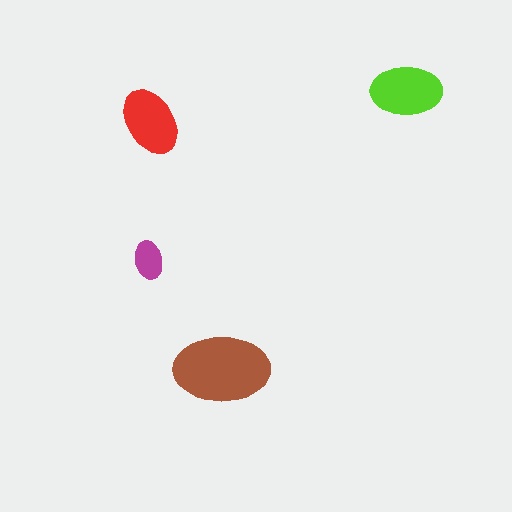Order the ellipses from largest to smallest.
the brown one, the lime one, the red one, the magenta one.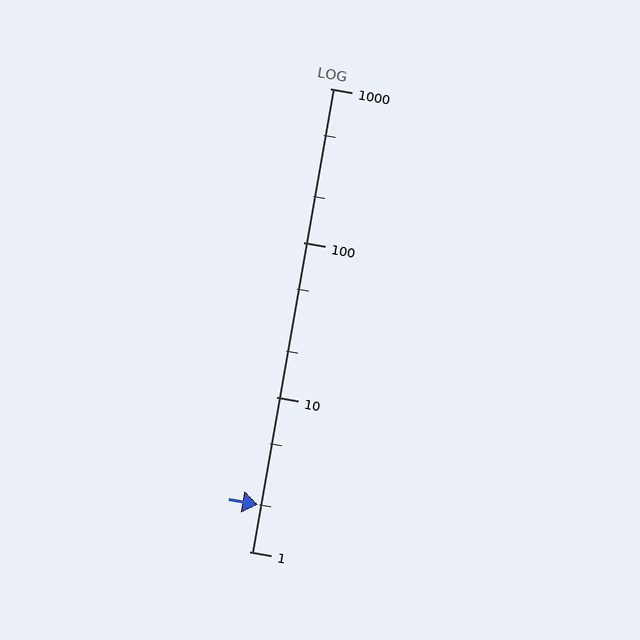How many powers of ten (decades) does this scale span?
The scale spans 3 decades, from 1 to 1000.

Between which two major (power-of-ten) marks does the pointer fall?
The pointer is between 1 and 10.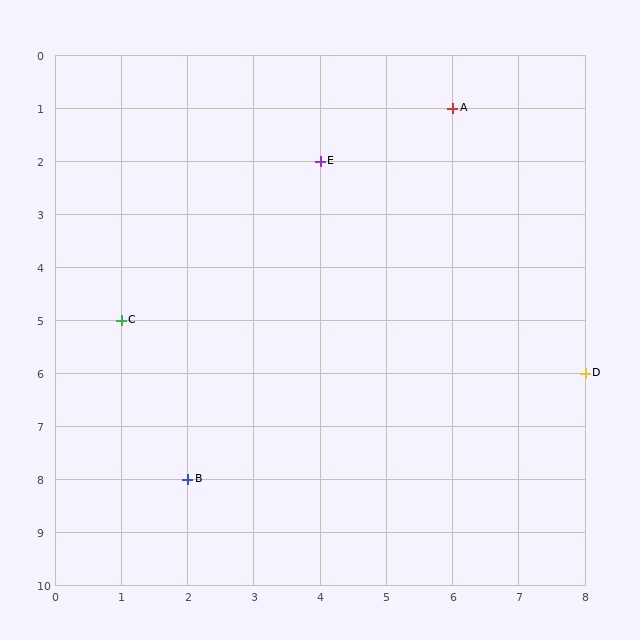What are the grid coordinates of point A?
Point A is at grid coordinates (6, 1).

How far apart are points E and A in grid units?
Points E and A are 2 columns and 1 row apart (about 2.2 grid units diagonally).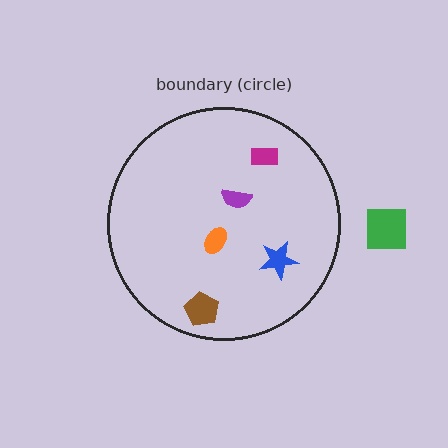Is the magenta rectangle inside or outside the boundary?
Inside.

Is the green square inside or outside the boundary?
Outside.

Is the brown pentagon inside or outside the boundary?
Inside.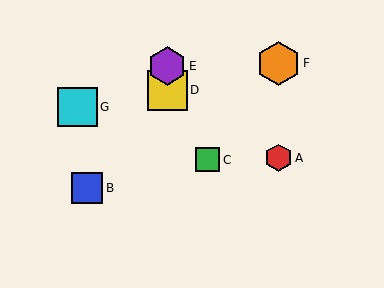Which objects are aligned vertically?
Objects D, E are aligned vertically.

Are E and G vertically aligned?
No, E is at x≈167 and G is at x≈78.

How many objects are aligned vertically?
2 objects (D, E) are aligned vertically.